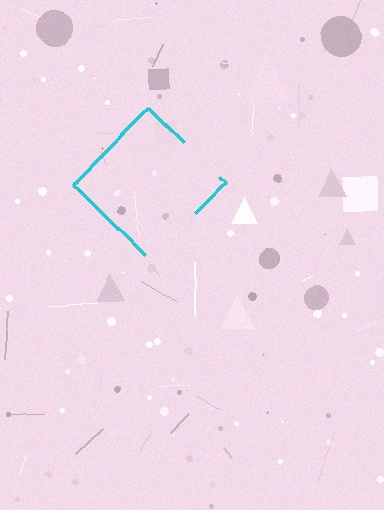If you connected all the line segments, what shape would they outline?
They would outline a diamond.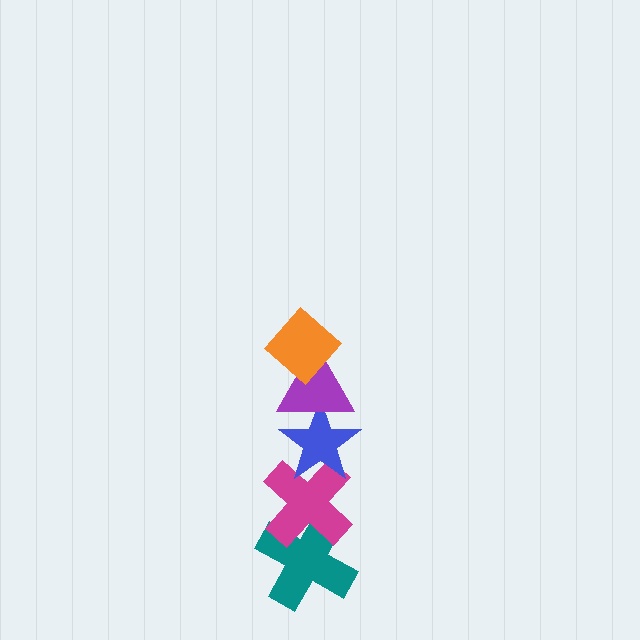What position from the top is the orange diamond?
The orange diamond is 1st from the top.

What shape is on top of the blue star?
The purple triangle is on top of the blue star.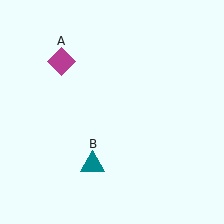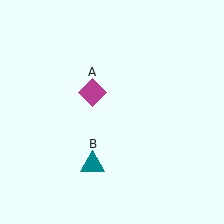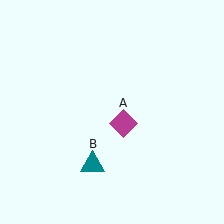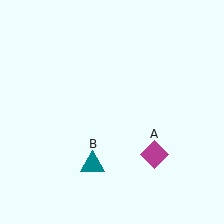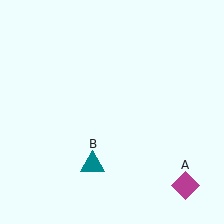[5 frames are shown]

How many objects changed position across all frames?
1 object changed position: magenta diamond (object A).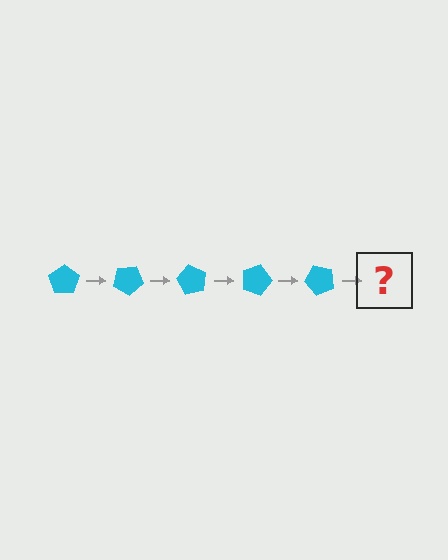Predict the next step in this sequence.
The next step is a cyan pentagon rotated 150 degrees.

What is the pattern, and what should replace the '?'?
The pattern is that the pentagon rotates 30 degrees each step. The '?' should be a cyan pentagon rotated 150 degrees.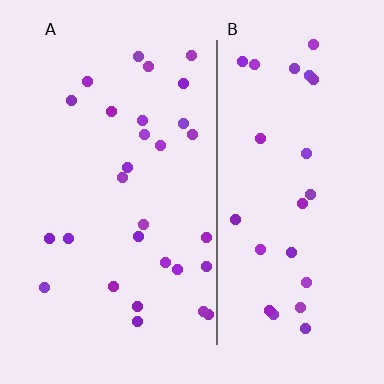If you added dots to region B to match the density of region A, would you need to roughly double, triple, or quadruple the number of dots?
Approximately double.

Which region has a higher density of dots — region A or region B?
A (the left).